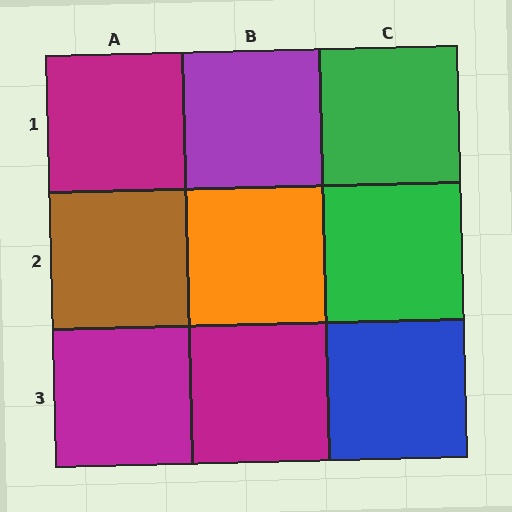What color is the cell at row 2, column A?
Brown.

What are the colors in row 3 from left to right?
Magenta, magenta, blue.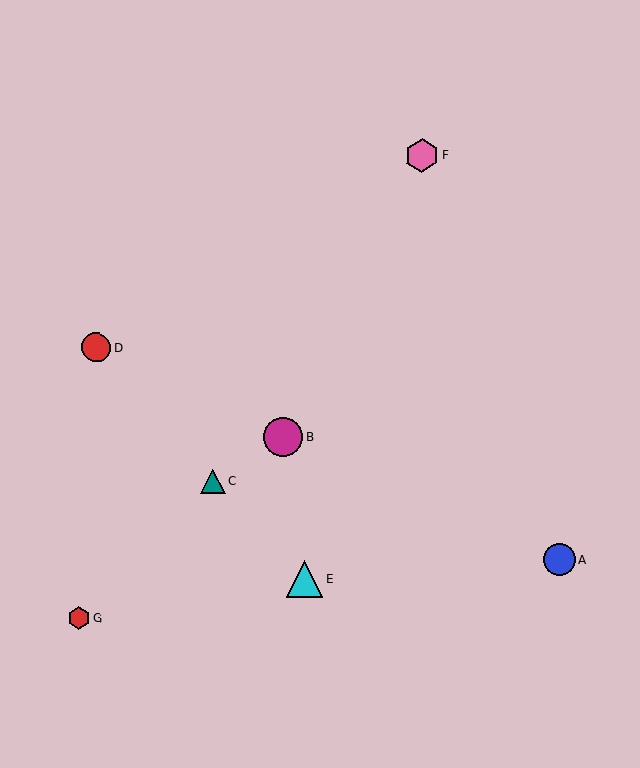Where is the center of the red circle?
The center of the red circle is at (96, 347).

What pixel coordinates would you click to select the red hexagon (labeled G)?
Click at (79, 618) to select the red hexagon G.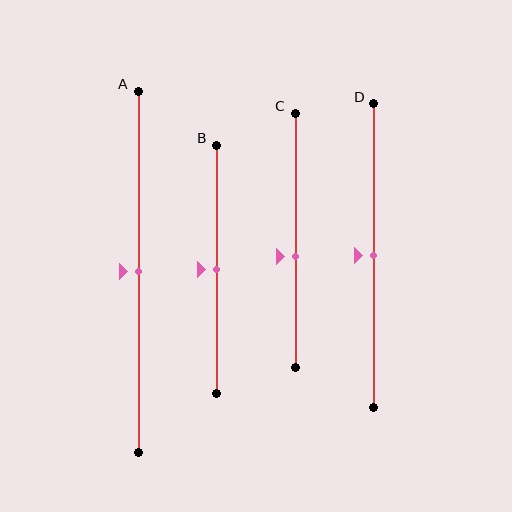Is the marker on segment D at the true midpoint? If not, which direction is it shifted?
Yes, the marker on segment D is at the true midpoint.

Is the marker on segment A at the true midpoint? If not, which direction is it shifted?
Yes, the marker on segment A is at the true midpoint.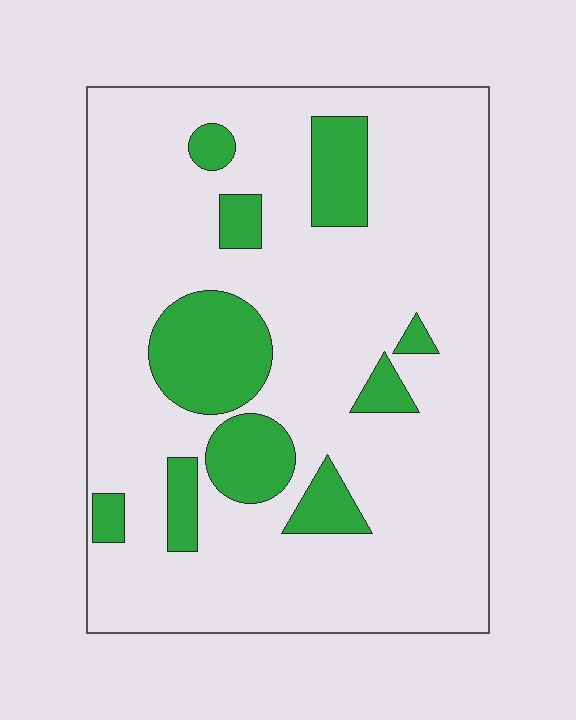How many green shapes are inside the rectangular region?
10.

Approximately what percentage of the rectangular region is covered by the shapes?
Approximately 20%.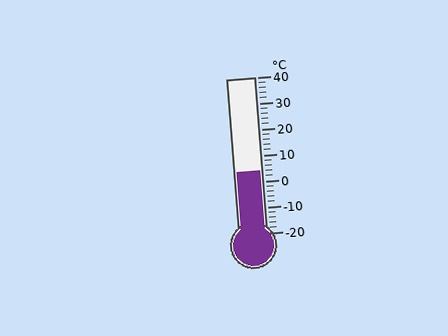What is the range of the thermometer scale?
The thermometer scale ranges from -20°C to 40°C.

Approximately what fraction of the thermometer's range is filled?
The thermometer is filled to approximately 40% of its range.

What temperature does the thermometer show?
The thermometer shows approximately 4°C.